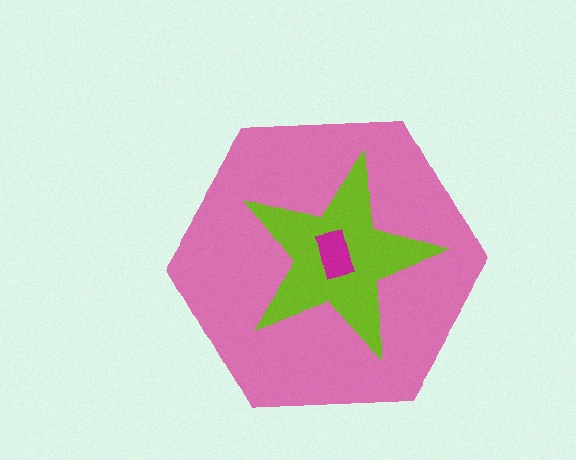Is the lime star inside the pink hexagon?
Yes.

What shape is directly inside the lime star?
The magenta rectangle.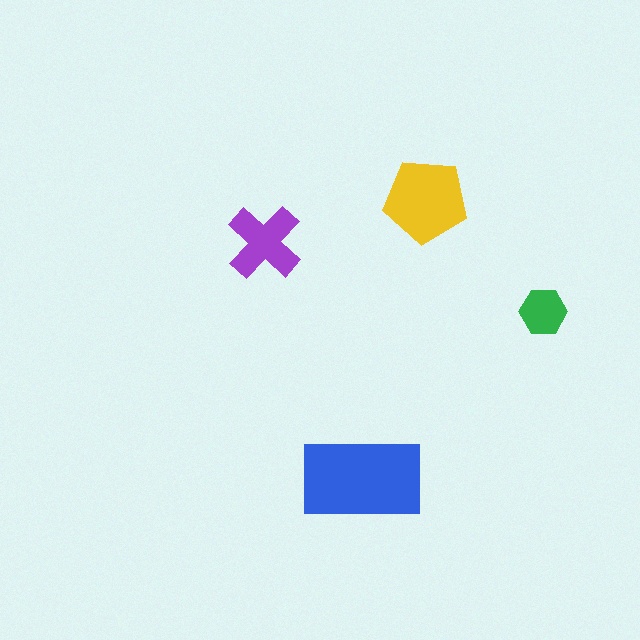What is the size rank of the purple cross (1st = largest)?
3rd.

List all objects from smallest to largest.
The green hexagon, the purple cross, the yellow pentagon, the blue rectangle.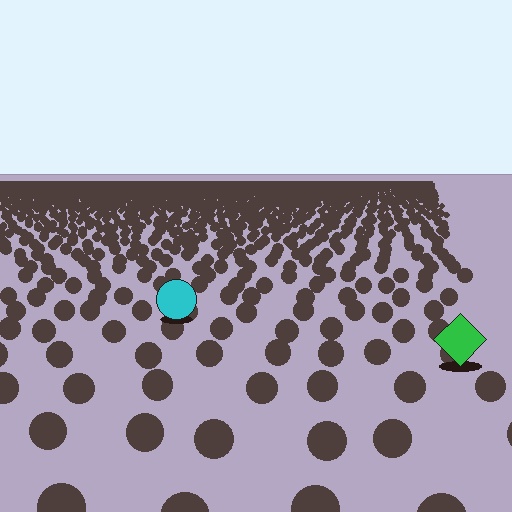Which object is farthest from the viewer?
The cyan circle is farthest from the viewer. It appears smaller and the ground texture around it is denser.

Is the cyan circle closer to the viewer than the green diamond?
No. The green diamond is closer — you can tell from the texture gradient: the ground texture is coarser near it.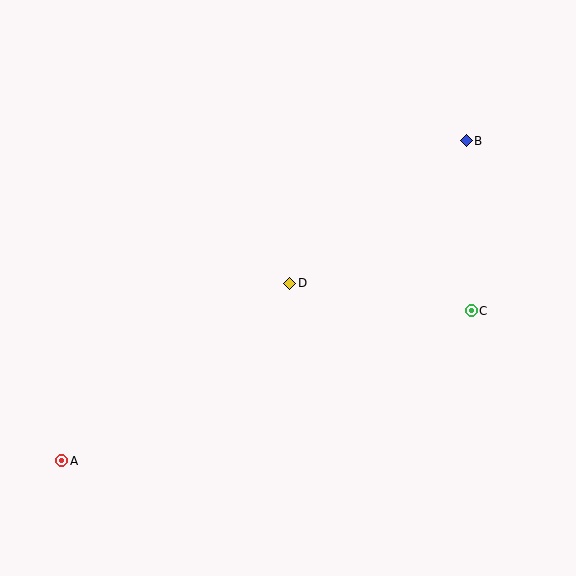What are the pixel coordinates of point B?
Point B is at (466, 140).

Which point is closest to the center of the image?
Point D at (290, 283) is closest to the center.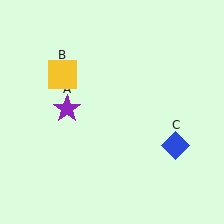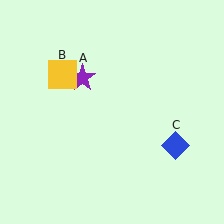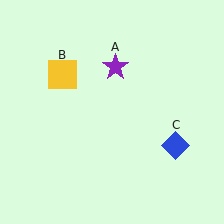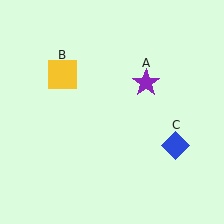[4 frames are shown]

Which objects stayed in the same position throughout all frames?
Yellow square (object B) and blue diamond (object C) remained stationary.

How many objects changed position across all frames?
1 object changed position: purple star (object A).